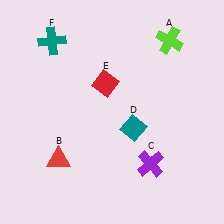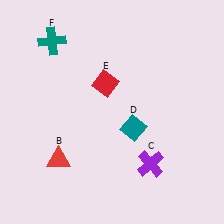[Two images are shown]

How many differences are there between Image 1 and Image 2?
There is 1 difference between the two images.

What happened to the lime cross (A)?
The lime cross (A) was removed in Image 2. It was in the top-right area of Image 1.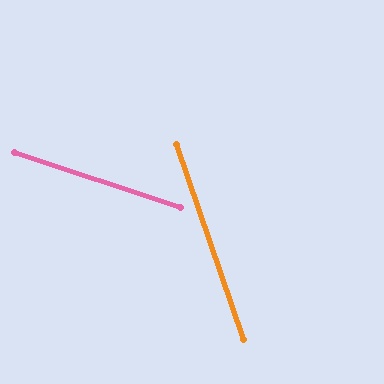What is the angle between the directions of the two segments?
Approximately 53 degrees.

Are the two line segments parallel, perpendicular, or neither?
Neither parallel nor perpendicular — they differ by about 53°.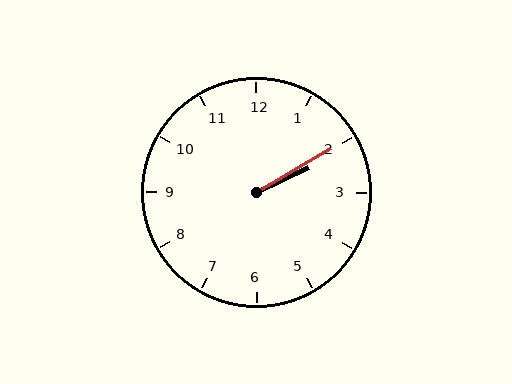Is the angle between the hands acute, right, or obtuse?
It is acute.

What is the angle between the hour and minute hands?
Approximately 5 degrees.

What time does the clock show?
2:10.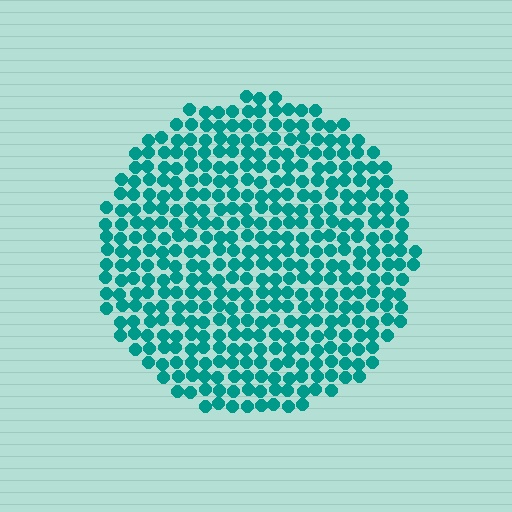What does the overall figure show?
The overall figure shows a circle.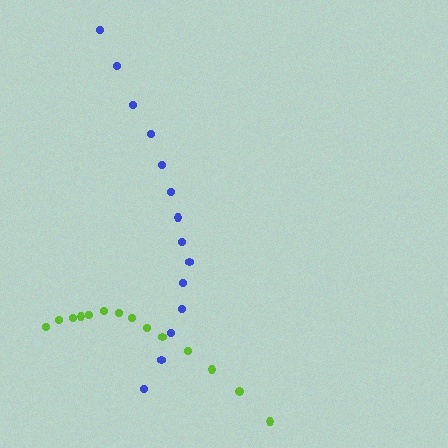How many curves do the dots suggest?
There are 2 distinct paths.